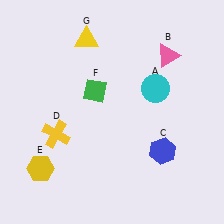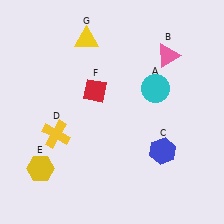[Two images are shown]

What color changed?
The diamond (F) changed from green in Image 1 to red in Image 2.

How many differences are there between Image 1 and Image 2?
There is 1 difference between the two images.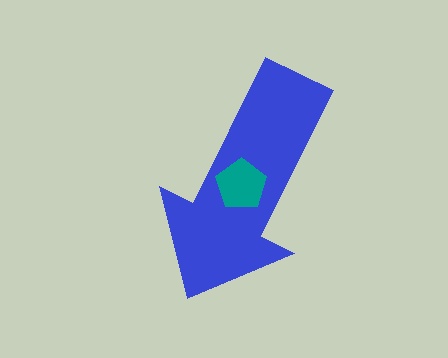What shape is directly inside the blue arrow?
The teal pentagon.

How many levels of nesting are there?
2.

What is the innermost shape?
The teal pentagon.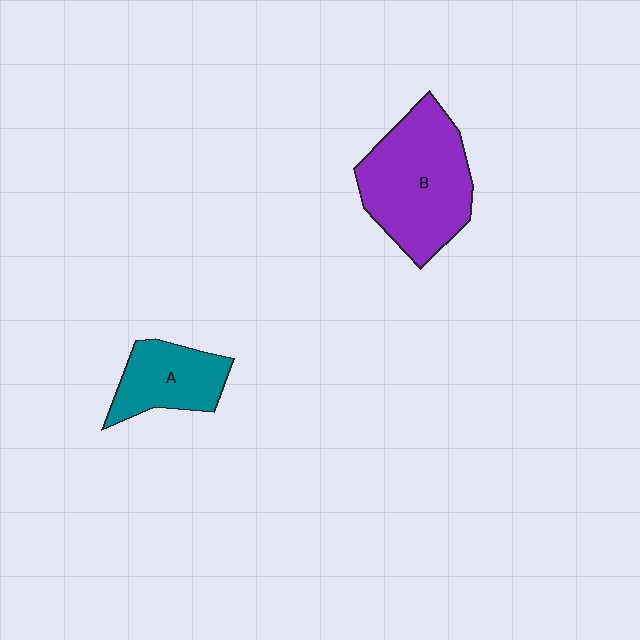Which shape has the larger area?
Shape B (purple).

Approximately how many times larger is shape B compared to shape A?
Approximately 1.8 times.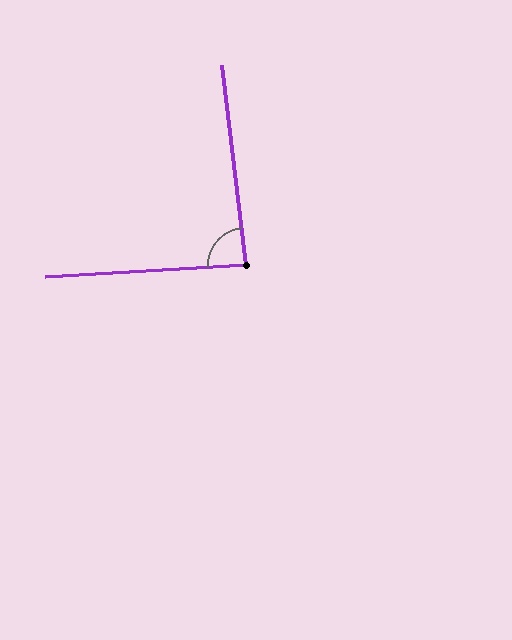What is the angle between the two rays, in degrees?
Approximately 87 degrees.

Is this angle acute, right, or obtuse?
It is approximately a right angle.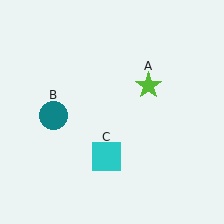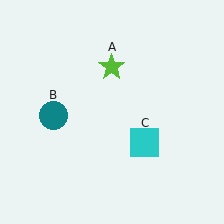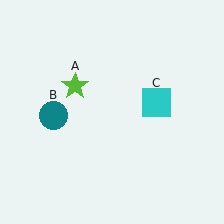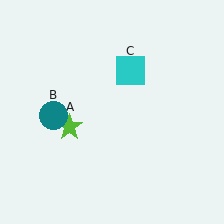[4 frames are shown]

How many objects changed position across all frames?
2 objects changed position: lime star (object A), cyan square (object C).